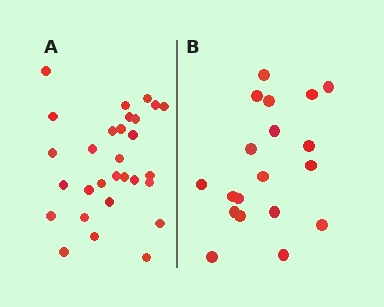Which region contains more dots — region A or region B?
Region A (the left region) has more dots.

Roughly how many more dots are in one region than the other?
Region A has roughly 10 or so more dots than region B.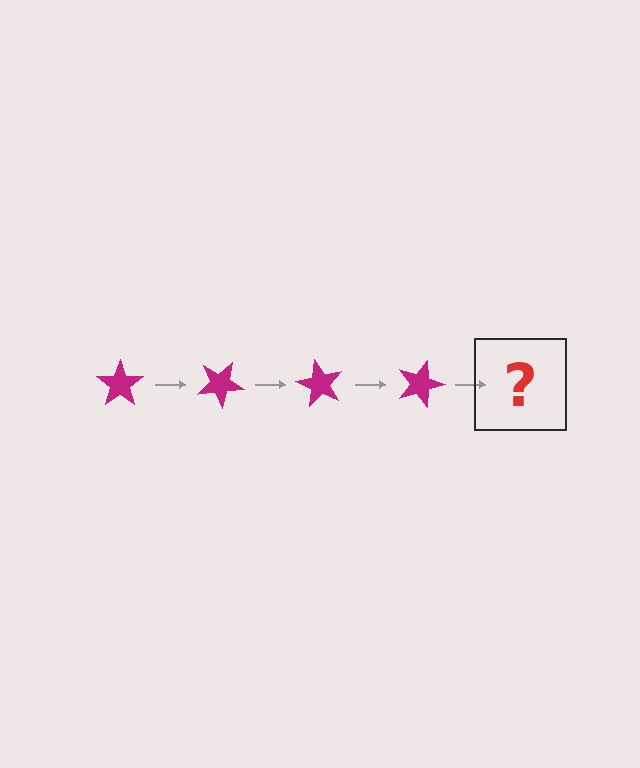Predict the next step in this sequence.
The next step is a magenta star rotated 120 degrees.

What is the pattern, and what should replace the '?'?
The pattern is that the star rotates 30 degrees each step. The '?' should be a magenta star rotated 120 degrees.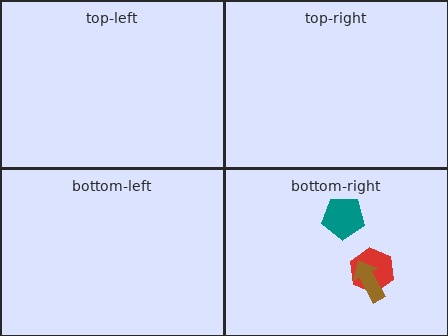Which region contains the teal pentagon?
The bottom-right region.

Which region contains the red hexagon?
The bottom-right region.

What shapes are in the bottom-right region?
The red hexagon, the brown arrow, the teal pentagon.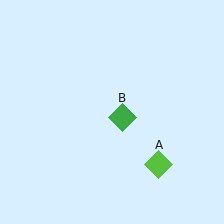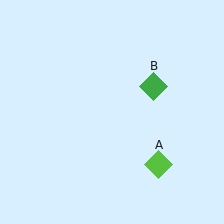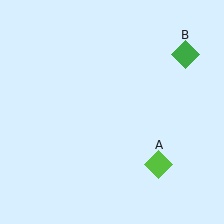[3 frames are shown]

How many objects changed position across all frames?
1 object changed position: green diamond (object B).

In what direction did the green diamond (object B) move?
The green diamond (object B) moved up and to the right.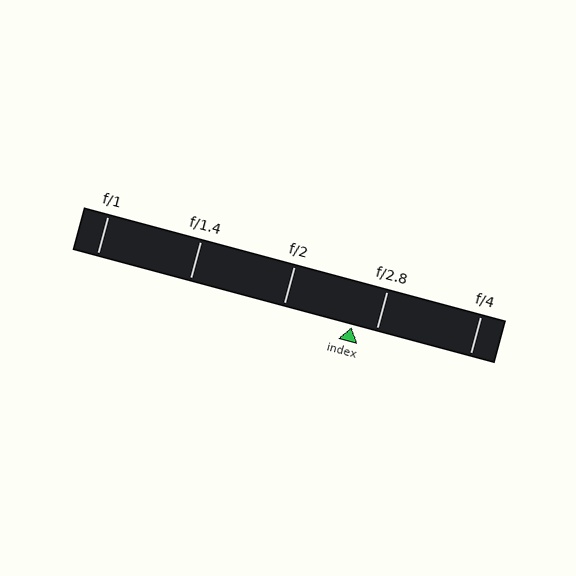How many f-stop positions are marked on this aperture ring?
There are 5 f-stop positions marked.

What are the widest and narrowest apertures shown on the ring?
The widest aperture shown is f/1 and the narrowest is f/4.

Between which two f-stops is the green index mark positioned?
The index mark is between f/2 and f/2.8.